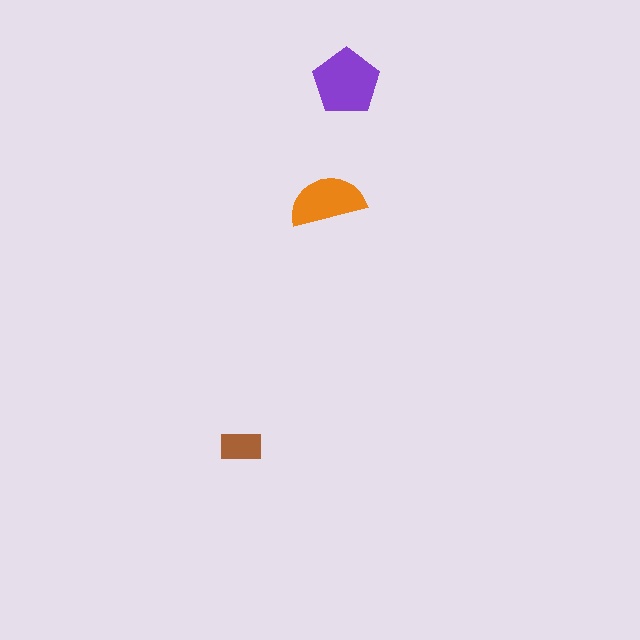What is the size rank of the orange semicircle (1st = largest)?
2nd.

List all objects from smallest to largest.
The brown rectangle, the orange semicircle, the purple pentagon.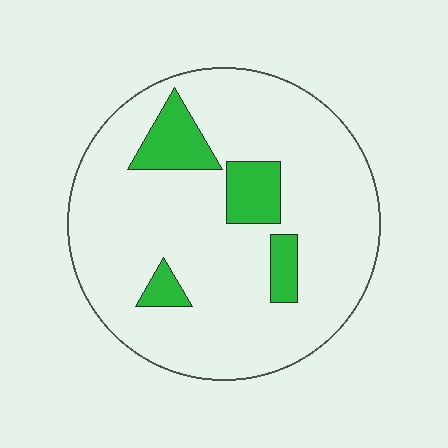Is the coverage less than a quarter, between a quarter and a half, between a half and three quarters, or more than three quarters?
Less than a quarter.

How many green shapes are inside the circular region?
4.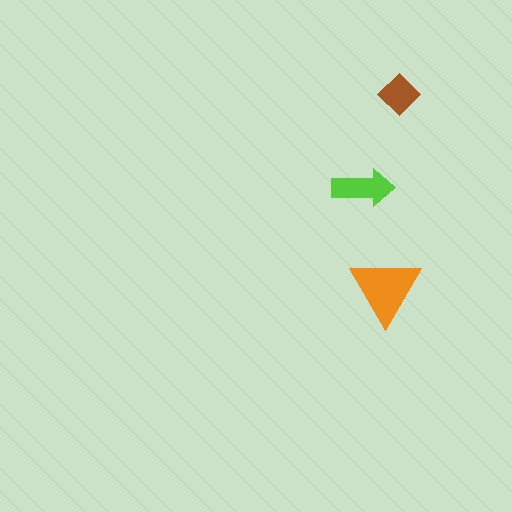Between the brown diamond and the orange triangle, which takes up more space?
The orange triangle.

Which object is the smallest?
The brown diamond.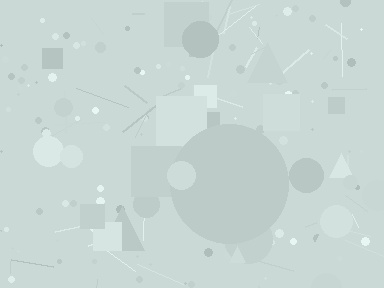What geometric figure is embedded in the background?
A circle is embedded in the background.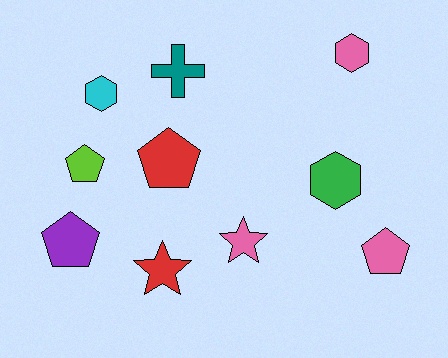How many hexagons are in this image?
There are 3 hexagons.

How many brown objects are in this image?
There are no brown objects.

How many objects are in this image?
There are 10 objects.